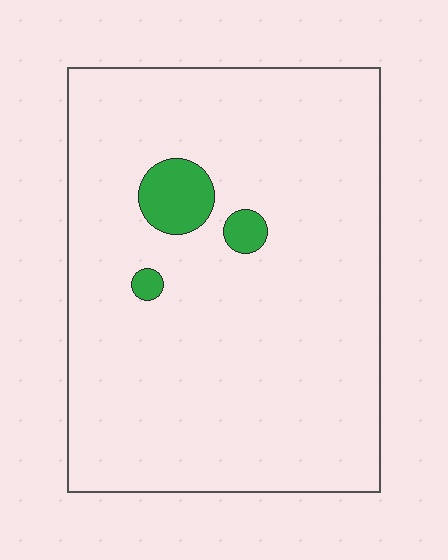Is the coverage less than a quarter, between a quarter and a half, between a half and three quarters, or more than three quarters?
Less than a quarter.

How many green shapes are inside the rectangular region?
3.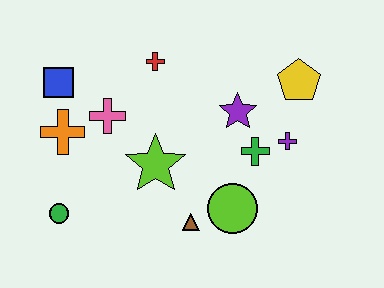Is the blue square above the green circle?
Yes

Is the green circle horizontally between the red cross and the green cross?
No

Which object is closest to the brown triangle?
The lime circle is closest to the brown triangle.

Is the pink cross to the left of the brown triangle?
Yes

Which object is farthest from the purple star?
The green circle is farthest from the purple star.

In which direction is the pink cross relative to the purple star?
The pink cross is to the left of the purple star.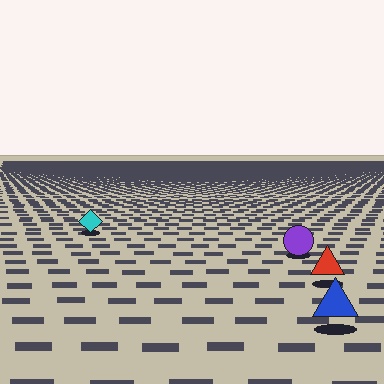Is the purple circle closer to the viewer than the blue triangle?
No. The blue triangle is closer — you can tell from the texture gradient: the ground texture is coarser near it.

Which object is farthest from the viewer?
The cyan diamond is farthest from the viewer. It appears smaller and the ground texture around it is denser.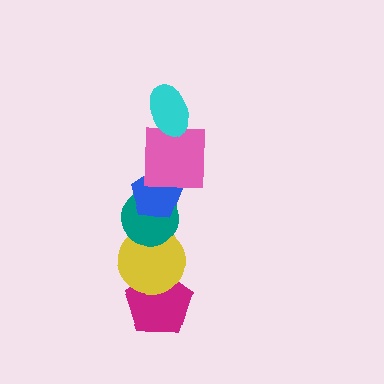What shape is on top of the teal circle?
The blue pentagon is on top of the teal circle.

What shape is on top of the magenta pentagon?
The yellow circle is on top of the magenta pentagon.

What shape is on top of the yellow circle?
The teal circle is on top of the yellow circle.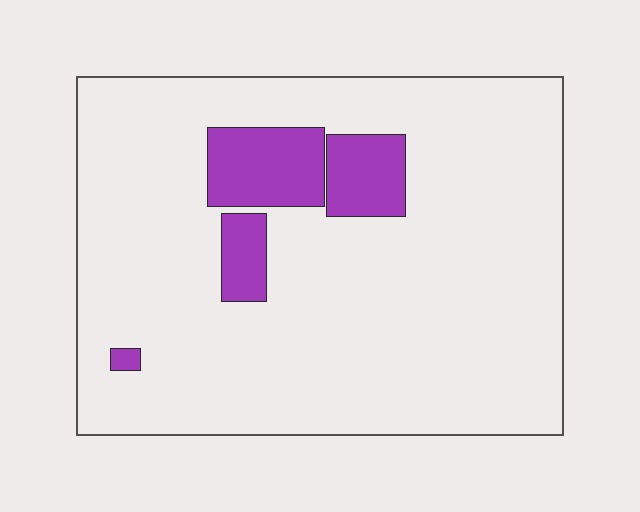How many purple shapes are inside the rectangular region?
4.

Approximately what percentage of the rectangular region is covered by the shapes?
Approximately 10%.